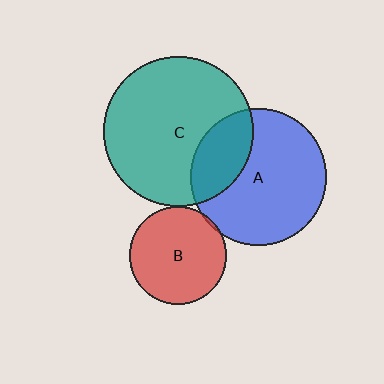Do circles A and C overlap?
Yes.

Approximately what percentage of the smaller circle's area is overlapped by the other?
Approximately 25%.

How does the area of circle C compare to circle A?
Approximately 1.2 times.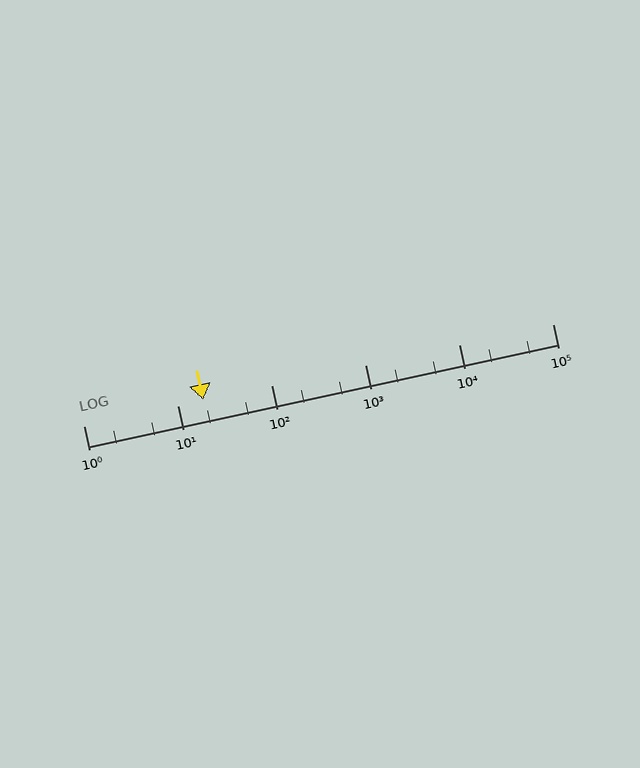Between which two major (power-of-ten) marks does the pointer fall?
The pointer is between 10 and 100.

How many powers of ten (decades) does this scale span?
The scale spans 5 decades, from 1 to 100000.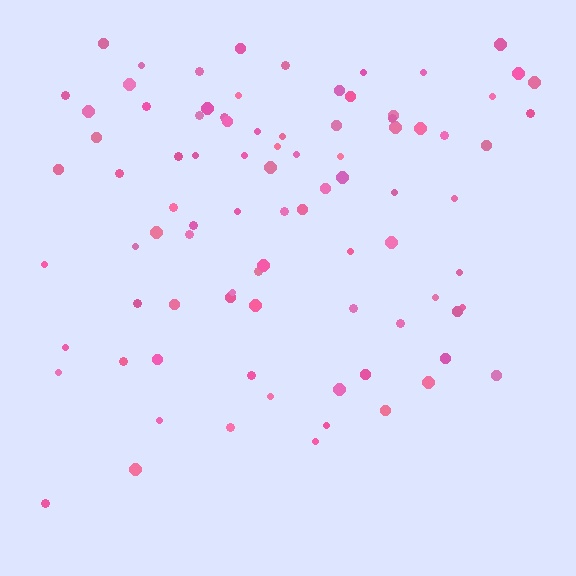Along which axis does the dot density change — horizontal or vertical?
Vertical.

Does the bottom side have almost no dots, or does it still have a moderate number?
Still a moderate number, just noticeably fewer than the top.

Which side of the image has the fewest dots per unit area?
The bottom.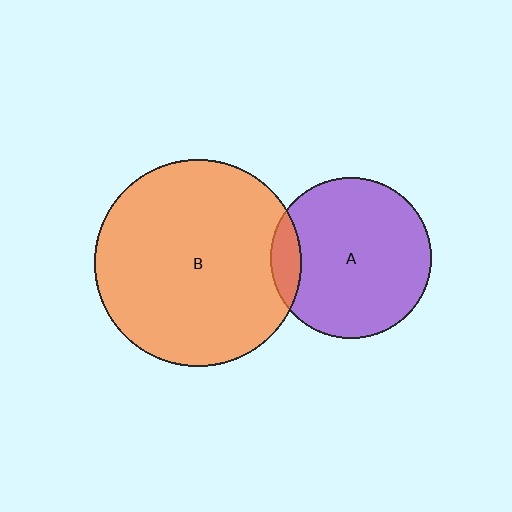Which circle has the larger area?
Circle B (orange).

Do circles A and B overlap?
Yes.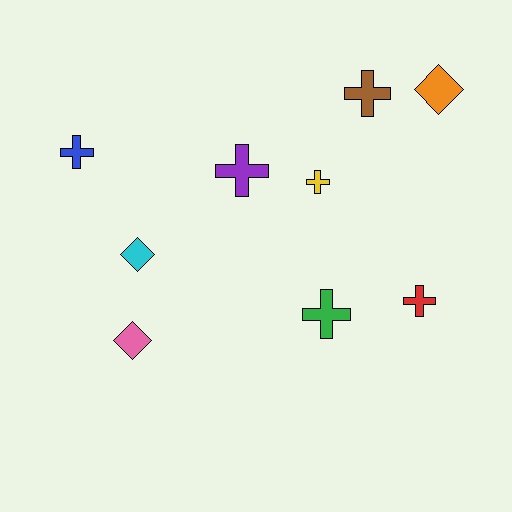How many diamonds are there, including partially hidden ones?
There are 3 diamonds.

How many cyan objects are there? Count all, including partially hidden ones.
There is 1 cyan object.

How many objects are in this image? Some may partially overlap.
There are 9 objects.